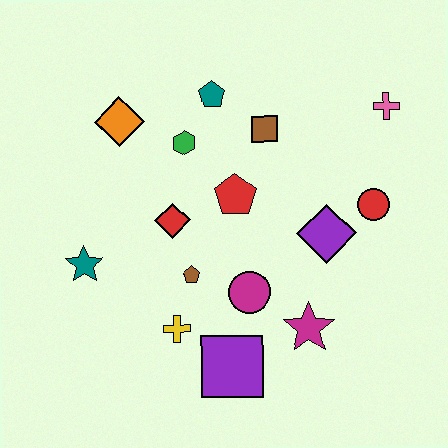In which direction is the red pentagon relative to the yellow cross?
The red pentagon is above the yellow cross.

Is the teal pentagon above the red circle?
Yes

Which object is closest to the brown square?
The teal pentagon is closest to the brown square.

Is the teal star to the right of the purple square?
No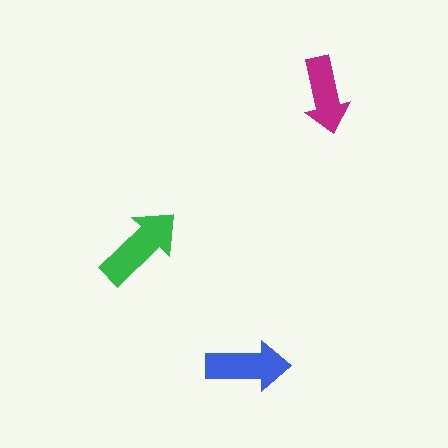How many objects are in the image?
There are 3 objects in the image.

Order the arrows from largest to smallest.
the green one, the blue one, the magenta one.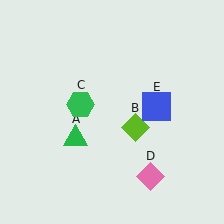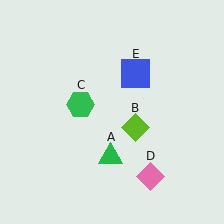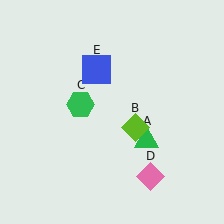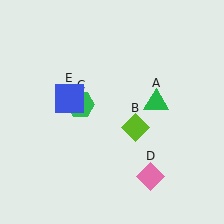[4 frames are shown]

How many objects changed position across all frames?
2 objects changed position: green triangle (object A), blue square (object E).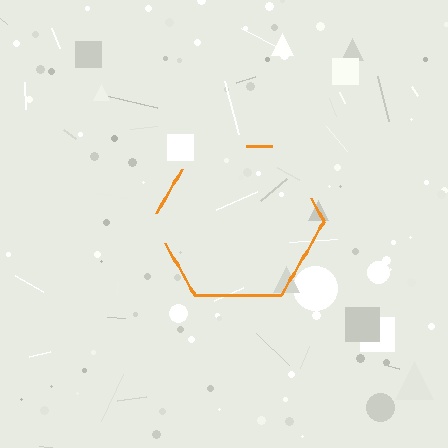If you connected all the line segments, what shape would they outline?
They would outline a hexagon.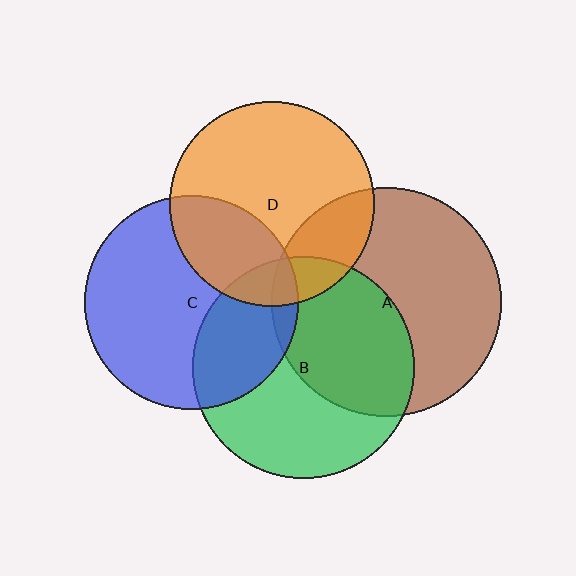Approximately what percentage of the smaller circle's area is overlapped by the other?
Approximately 5%.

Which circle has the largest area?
Circle A (brown).